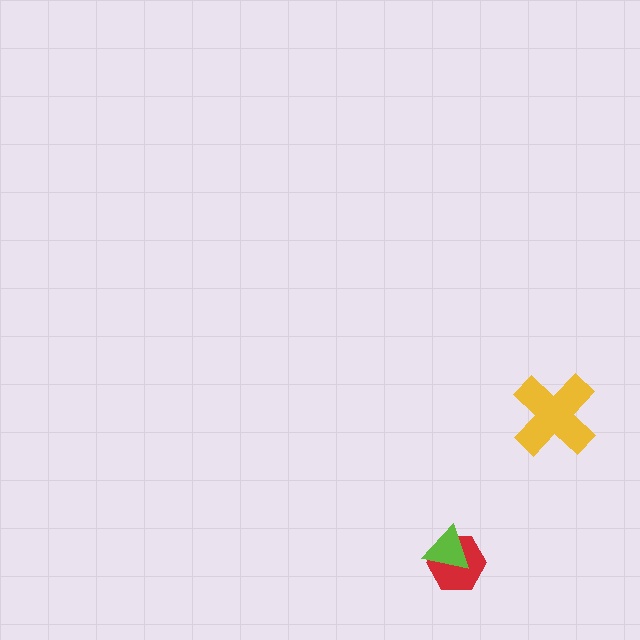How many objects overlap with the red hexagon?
1 object overlaps with the red hexagon.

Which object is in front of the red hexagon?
The lime triangle is in front of the red hexagon.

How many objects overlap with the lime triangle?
1 object overlaps with the lime triangle.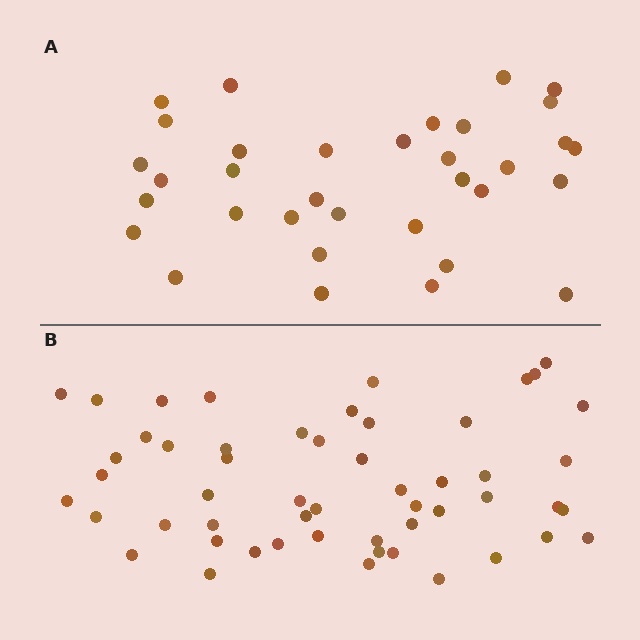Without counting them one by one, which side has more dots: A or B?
Region B (the bottom region) has more dots.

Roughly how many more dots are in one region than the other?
Region B has approximately 20 more dots than region A.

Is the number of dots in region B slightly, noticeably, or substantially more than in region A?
Region B has substantially more. The ratio is roughly 1.6 to 1.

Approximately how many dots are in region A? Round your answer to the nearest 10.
About 30 dots. (The exact count is 34, which rounds to 30.)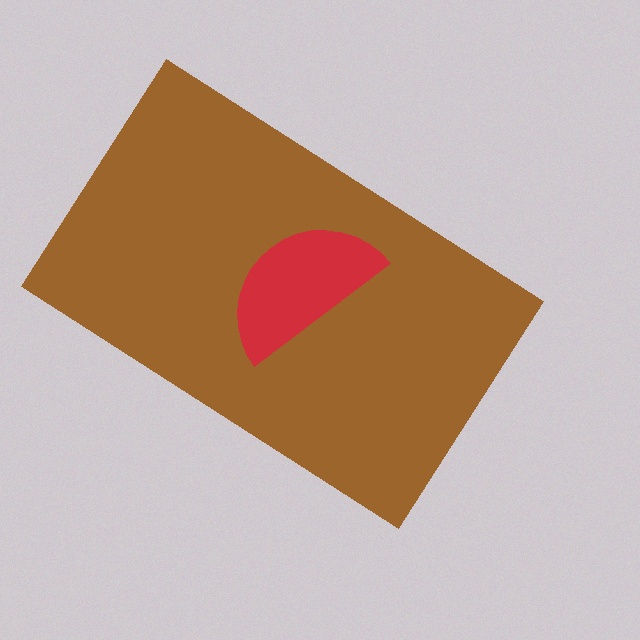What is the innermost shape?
The red semicircle.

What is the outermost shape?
The brown rectangle.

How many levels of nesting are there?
2.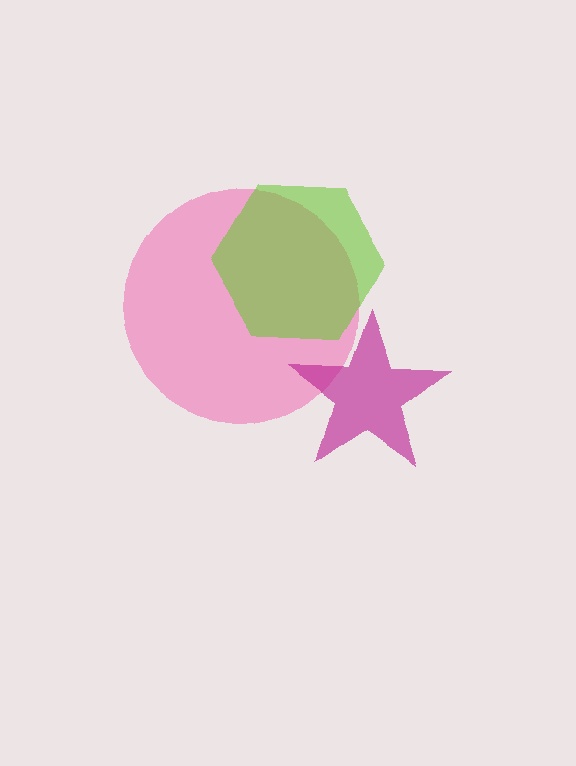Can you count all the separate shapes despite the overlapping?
Yes, there are 3 separate shapes.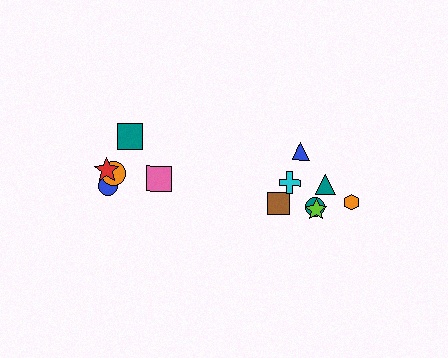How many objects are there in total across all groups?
There are 12 objects.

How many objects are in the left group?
There are 5 objects.